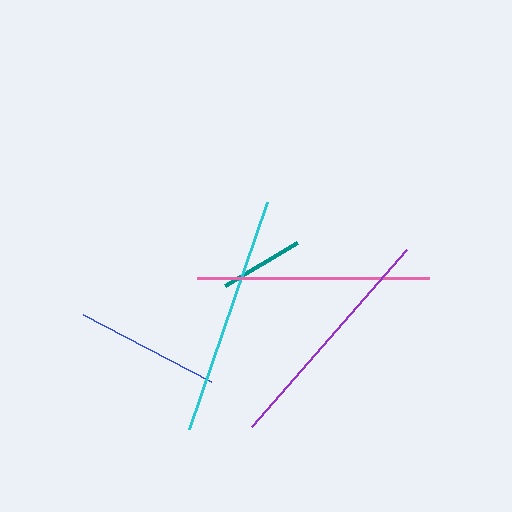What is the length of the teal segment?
The teal segment is approximately 84 pixels long.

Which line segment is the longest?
The cyan line is the longest at approximately 240 pixels.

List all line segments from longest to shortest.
From longest to shortest: cyan, purple, pink, blue, teal.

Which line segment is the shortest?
The teal line is the shortest at approximately 84 pixels.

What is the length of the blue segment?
The blue segment is approximately 144 pixels long.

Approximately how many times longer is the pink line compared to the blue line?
The pink line is approximately 1.6 times the length of the blue line.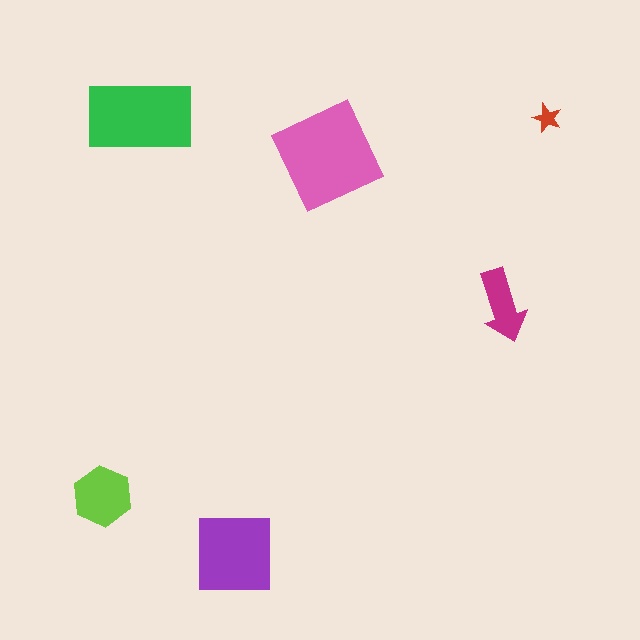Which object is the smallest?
The red star.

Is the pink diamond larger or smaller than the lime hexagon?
Larger.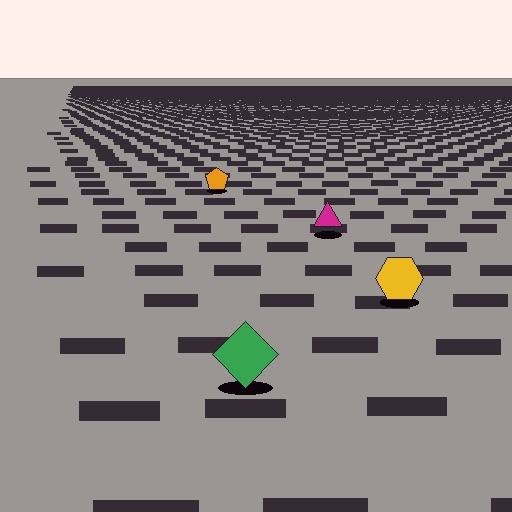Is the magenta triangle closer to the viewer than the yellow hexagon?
No. The yellow hexagon is closer — you can tell from the texture gradient: the ground texture is coarser near it.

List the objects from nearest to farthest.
From nearest to farthest: the green diamond, the yellow hexagon, the magenta triangle, the orange pentagon.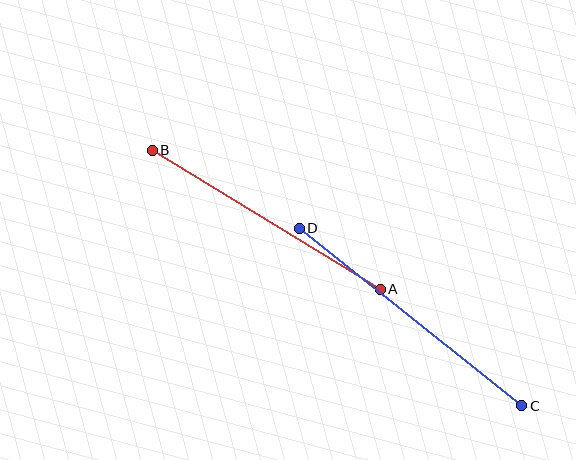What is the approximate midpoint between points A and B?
The midpoint is at approximately (266, 220) pixels.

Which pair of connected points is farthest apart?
Points C and D are farthest apart.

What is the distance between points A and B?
The distance is approximately 267 pixels.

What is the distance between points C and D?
The distance is approximately 284 pixels.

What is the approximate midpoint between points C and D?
The midpoint is at approximately (411, 317) pixels.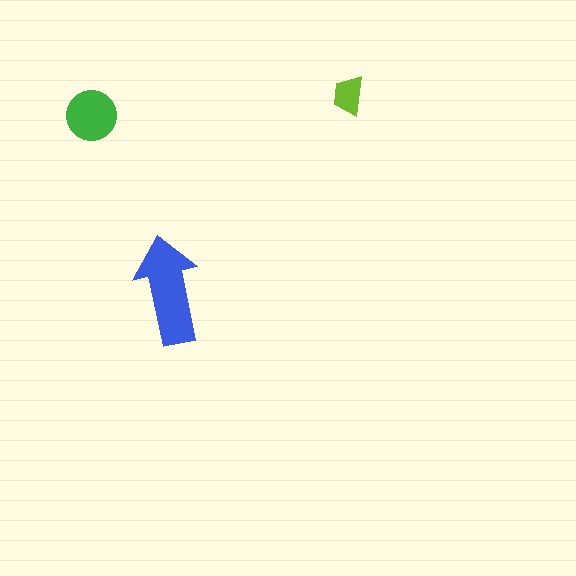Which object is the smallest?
The lime trapezoid.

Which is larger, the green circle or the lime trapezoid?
The green circle.